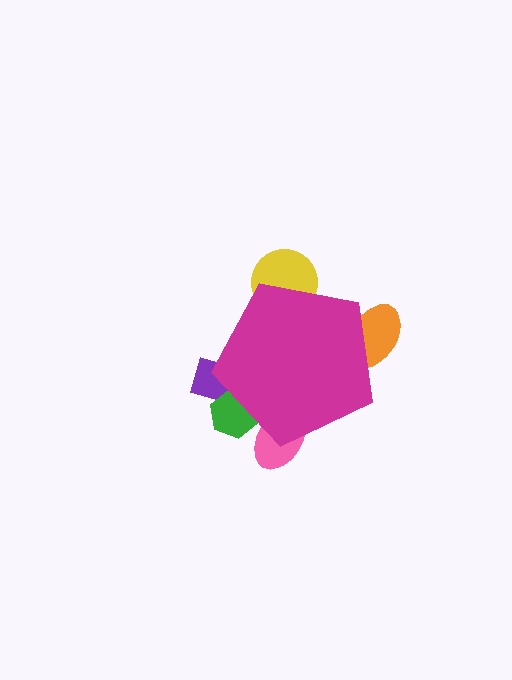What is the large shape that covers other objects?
A magenta pentagon.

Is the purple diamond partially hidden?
Yes, the purple diamond is partially hidden behind the magenta pentagon.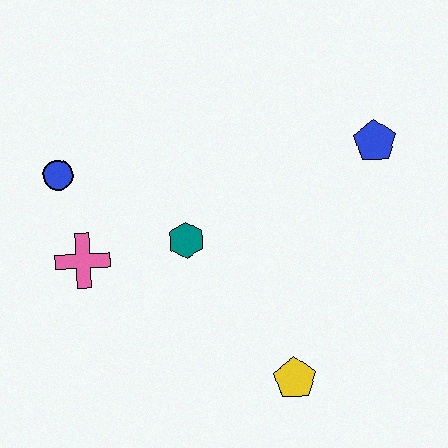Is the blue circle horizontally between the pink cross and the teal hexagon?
No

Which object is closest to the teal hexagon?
The pink cross is closest to the teal hexagon.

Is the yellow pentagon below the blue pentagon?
Yes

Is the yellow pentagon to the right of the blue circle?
Yes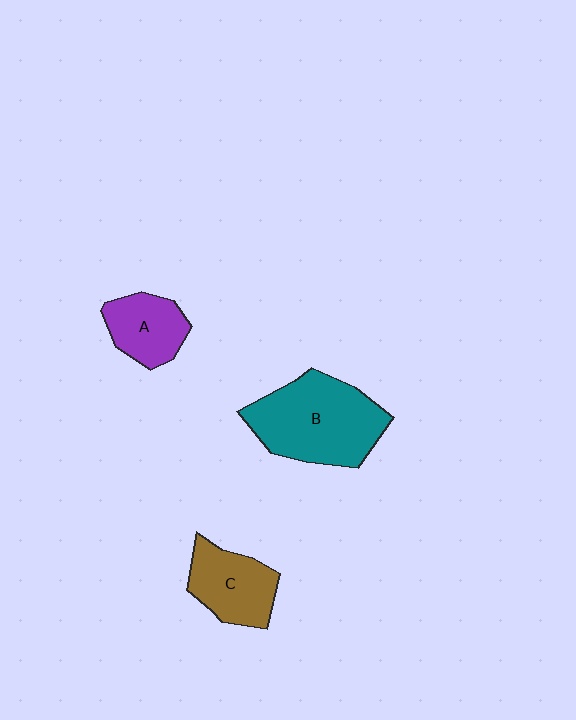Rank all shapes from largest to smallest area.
From largest to smallest: B (teal), C (brown), A (purple).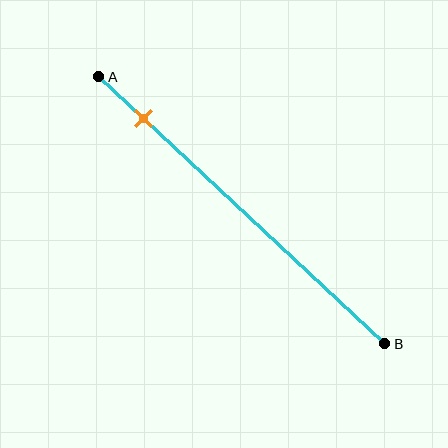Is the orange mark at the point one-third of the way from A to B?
No, the mark is at about 15% from A, not at the 33% one-third point.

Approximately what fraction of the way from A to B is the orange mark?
The orange mark is approximately 15% of the way from A to B.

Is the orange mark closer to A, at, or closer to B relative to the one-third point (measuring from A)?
The orange mark is closer to point A than the one-third point of segment AB.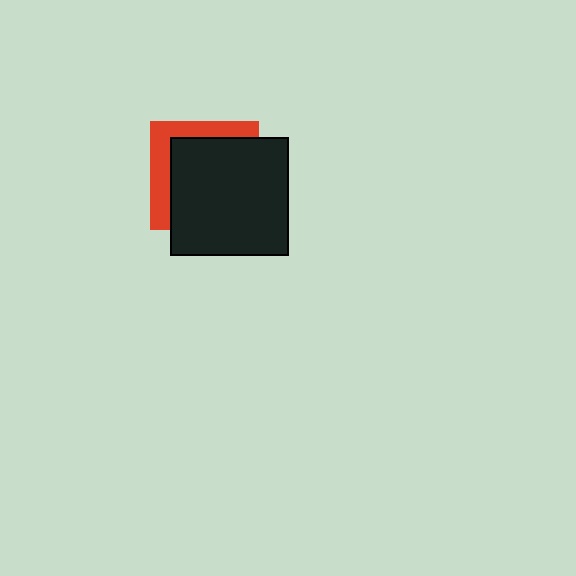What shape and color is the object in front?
The object in front is a black square.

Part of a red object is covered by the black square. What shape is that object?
It is a square.